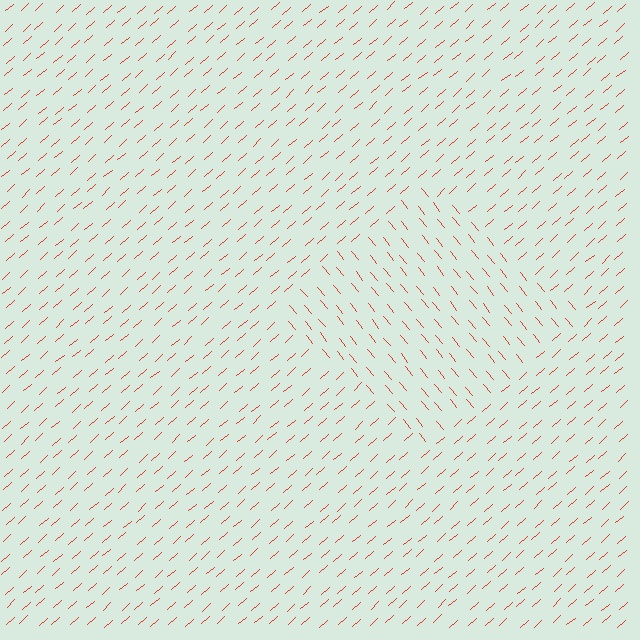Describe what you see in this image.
The image is filled with small red line segments. A diamond region in the image has lines oriented differently from the surrounding lines, creating a visible texture boundary.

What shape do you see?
I see a diamond.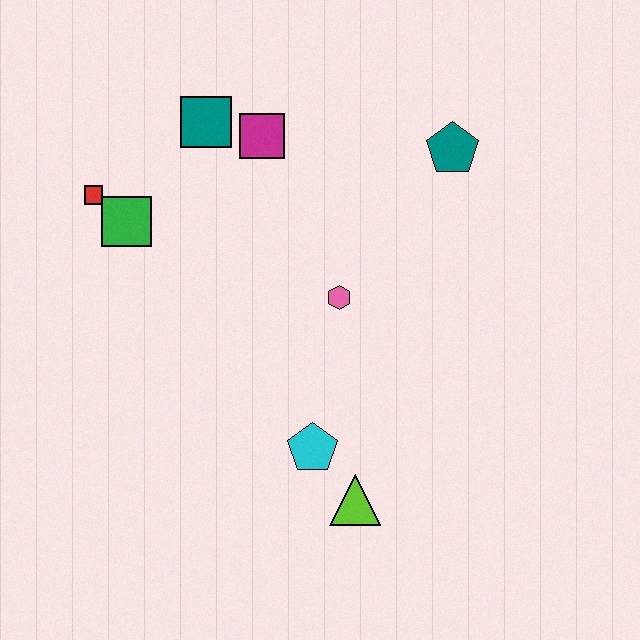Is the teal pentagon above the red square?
Yes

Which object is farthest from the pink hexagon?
The red square is farthest from the pink hexagon.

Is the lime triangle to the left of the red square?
No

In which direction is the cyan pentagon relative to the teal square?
The cyan pentagon is below the teal square.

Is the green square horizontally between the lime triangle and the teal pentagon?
No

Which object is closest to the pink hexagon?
The cyan pentagon is closest to the pink hexagon.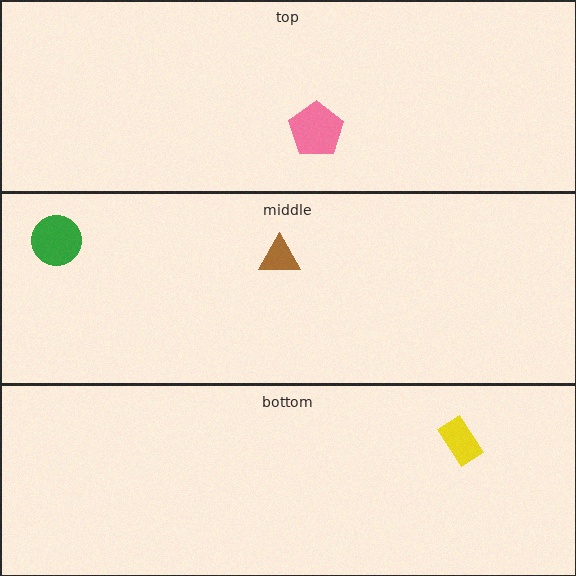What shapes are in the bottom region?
The yellow rectangle.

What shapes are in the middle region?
The green circle, the brown triangle.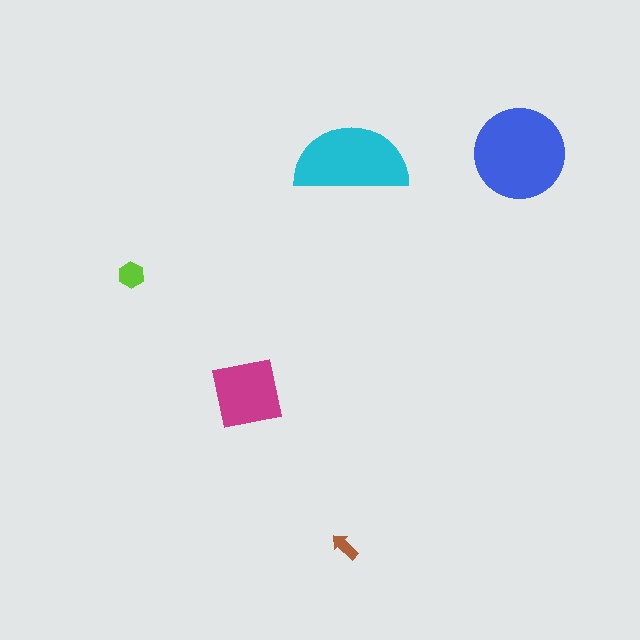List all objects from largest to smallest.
The blue circle, the cyan semicircle, the magenta square, the lime hexagon, the brown arrow.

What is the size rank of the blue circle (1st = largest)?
1st.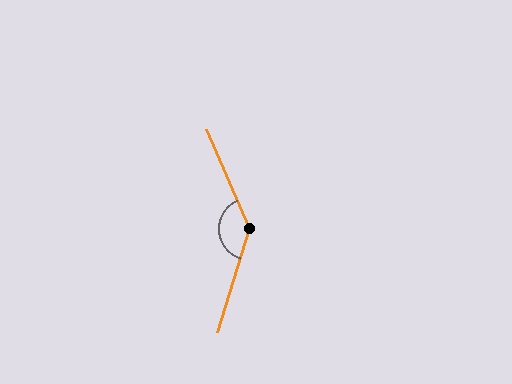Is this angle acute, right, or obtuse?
It is obtuse.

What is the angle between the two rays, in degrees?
Approximately 139 degrees.